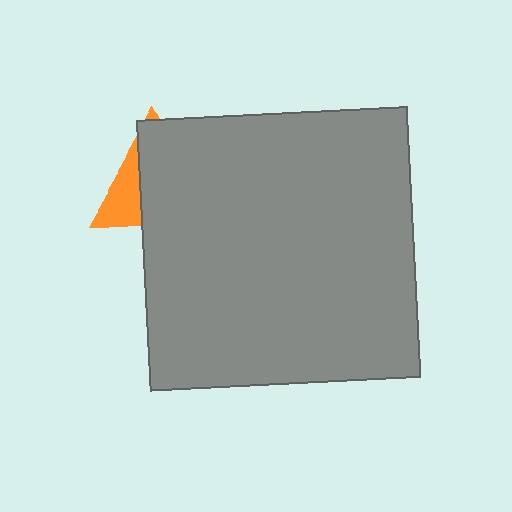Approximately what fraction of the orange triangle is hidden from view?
Roughly 69% of the orange triangle is hidden behind the gray square.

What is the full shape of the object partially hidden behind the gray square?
The partially hidden object is an orange triangle.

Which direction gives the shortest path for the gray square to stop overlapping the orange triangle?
Moving right gives the shortest separation.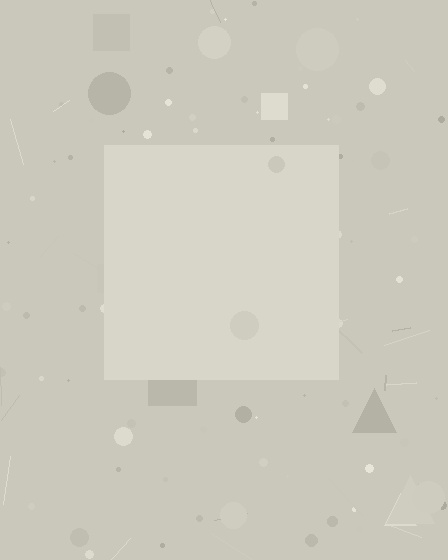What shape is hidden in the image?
A square is hidden in the image.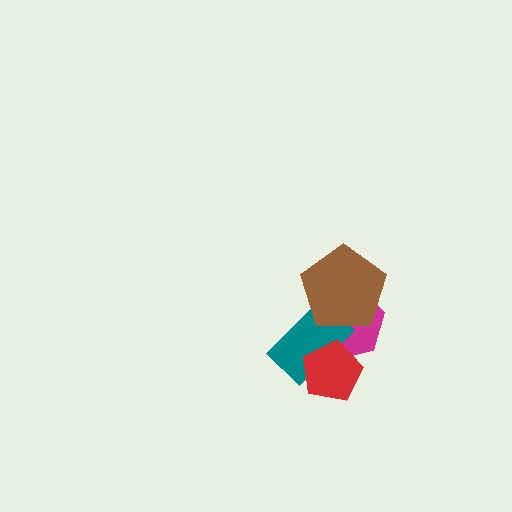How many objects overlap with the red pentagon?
2 objects overlap with the red pentagon.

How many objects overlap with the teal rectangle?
3 objects overlap with the teal rectangle.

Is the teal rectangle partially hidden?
Yes, it is partially covered by another shape.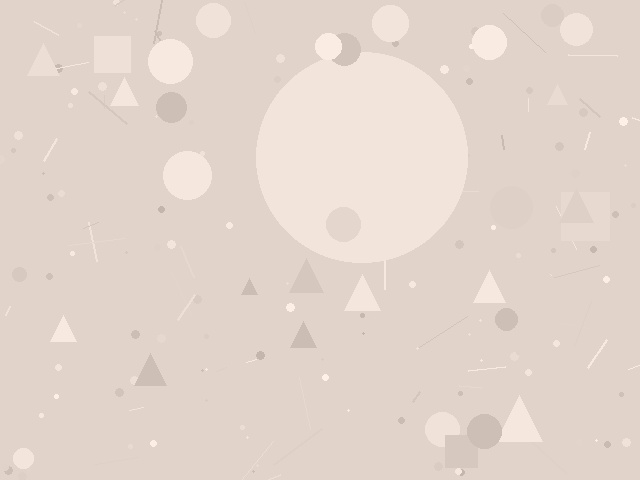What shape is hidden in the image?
A circle is hidden in the image.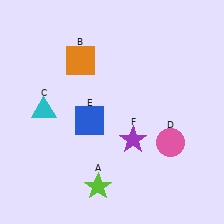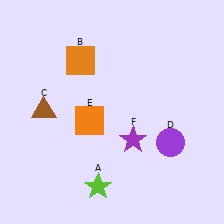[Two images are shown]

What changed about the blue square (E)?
In Image 1, E is blue. In Image 2, it changed to orange.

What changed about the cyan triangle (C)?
In Image 1, C is cyan. In Image 2, it changed to brown.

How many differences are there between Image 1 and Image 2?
There are 3 differences between the two images.